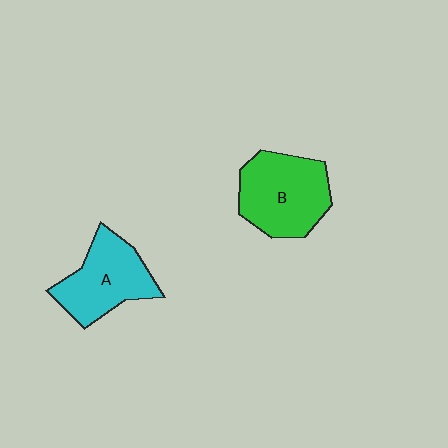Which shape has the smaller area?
Shape A (cyan).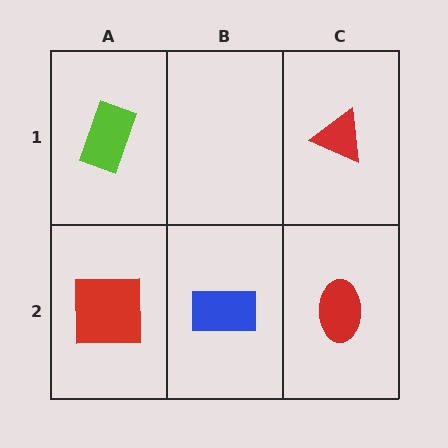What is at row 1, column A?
A lime rectangle.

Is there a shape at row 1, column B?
No, that cell is empty.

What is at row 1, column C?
A red triangle.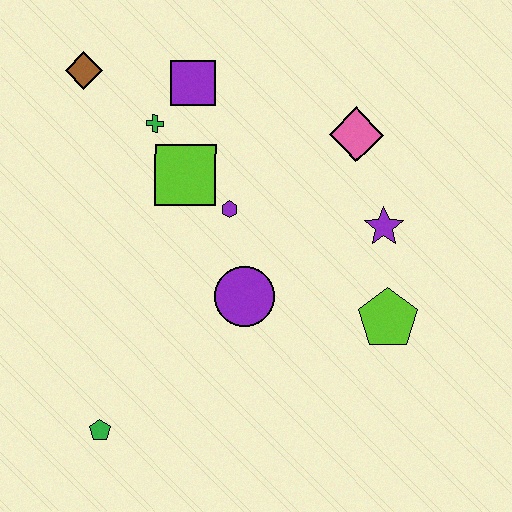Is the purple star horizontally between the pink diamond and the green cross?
No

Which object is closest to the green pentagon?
The purple circle is closest to the green pentagon.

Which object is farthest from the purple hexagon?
The green pentagon is farthest from the purple hexagon.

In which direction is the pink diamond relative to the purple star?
The pink diamond is above the purple star.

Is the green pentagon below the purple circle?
Yes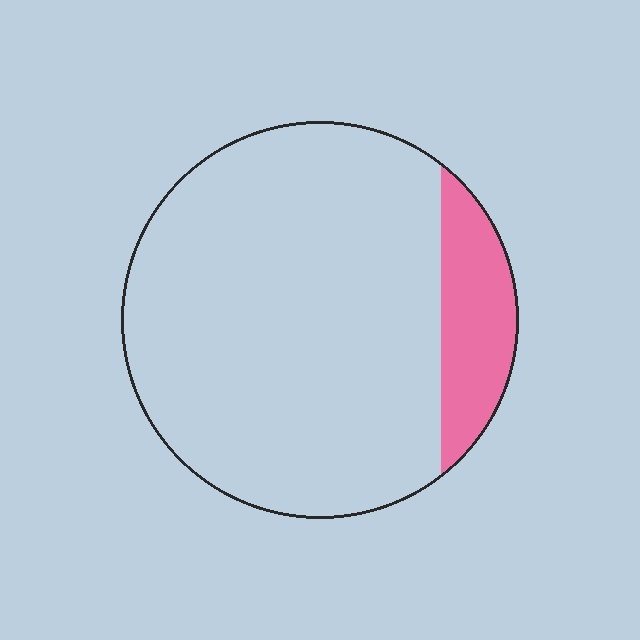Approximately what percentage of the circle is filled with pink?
Approximately 15%.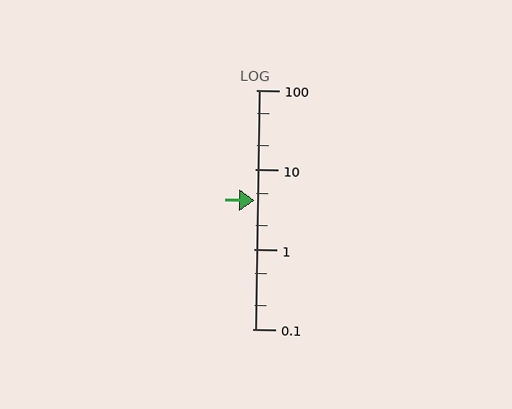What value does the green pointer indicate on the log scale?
The pointer indicates approximately 4.1.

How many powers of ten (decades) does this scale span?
The scale spans 3 decades, from 0.1 to 100.